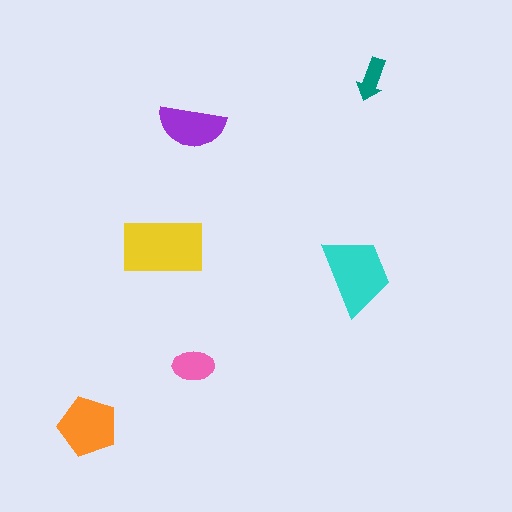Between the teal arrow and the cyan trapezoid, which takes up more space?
The cyan trapezoid.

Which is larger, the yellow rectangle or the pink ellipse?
The yellow rectangle.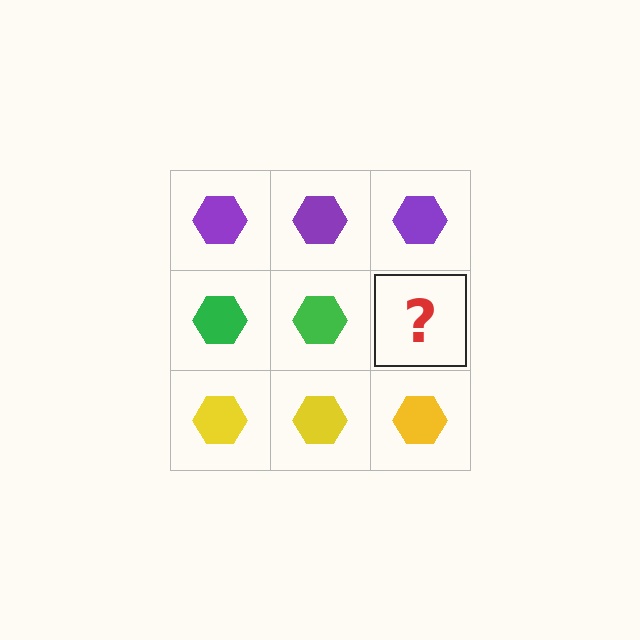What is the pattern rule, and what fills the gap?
The rule is that each row has a consistent color. The gap should be filled with a green hexagon.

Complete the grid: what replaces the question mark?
The question mark should be replaced with a green hexagon.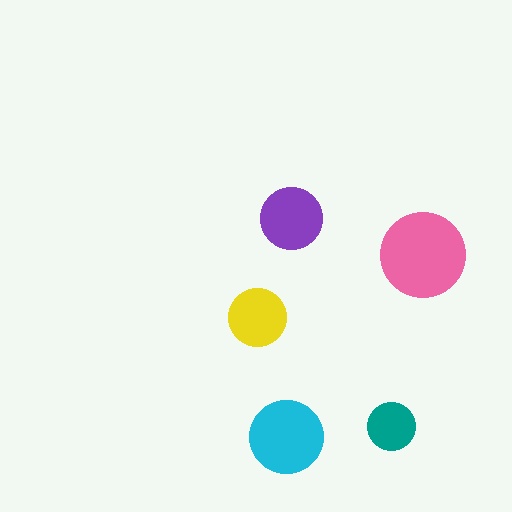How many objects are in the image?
There are 5 objects in the image.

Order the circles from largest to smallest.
the pink one, the cyan one, the purple one, the yellow one, the teal one.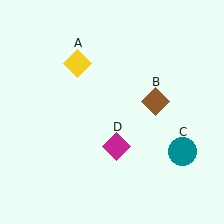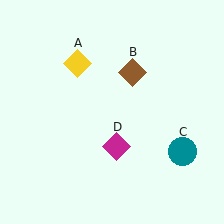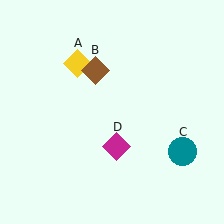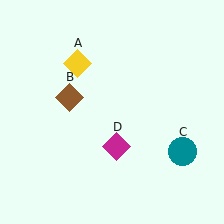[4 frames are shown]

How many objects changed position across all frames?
1 object changed position: brown diamond (object B).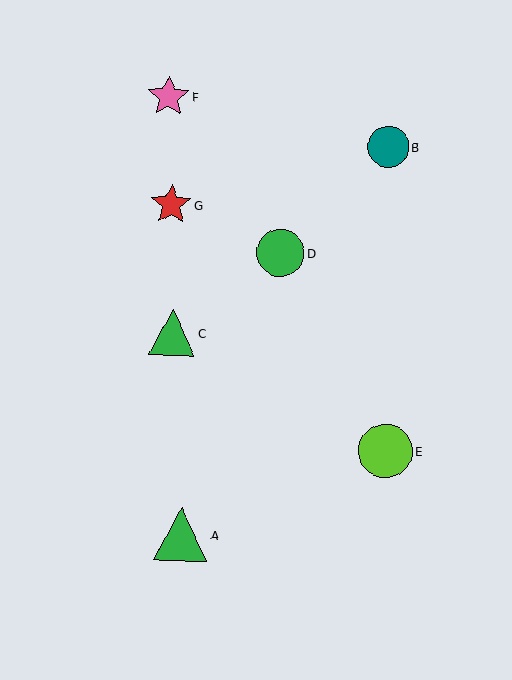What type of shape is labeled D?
Shape D is a green circle.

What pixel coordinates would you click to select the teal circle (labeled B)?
Click at (388, 147) to select the teal circle B.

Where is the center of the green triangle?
The center of the green triangle is at (181, 534).